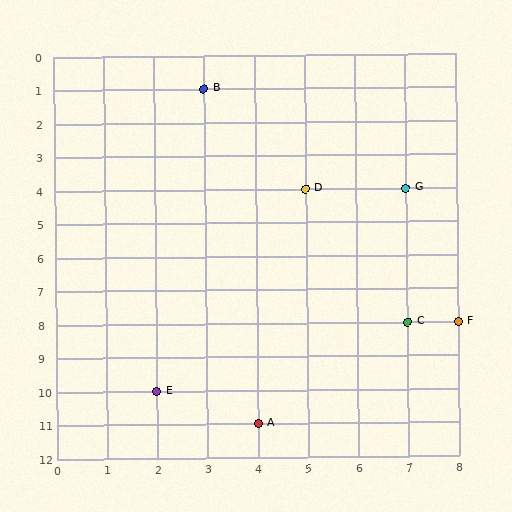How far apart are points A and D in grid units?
Points A and D are 1 column and 7 rows apart (about 7.1 grid units diagonally).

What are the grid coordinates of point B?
Point B is at grid coordinates (3, 1).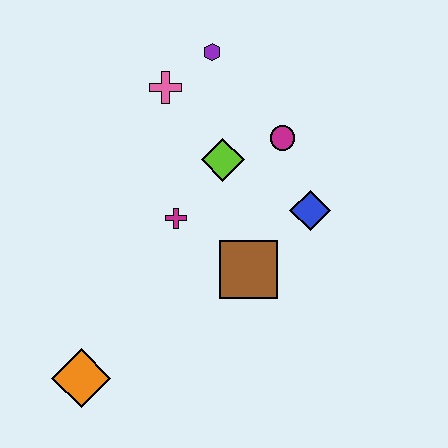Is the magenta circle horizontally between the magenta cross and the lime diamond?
No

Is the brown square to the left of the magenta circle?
Yes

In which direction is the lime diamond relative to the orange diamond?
The lime diamond is above the orange diamond.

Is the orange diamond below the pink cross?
Yes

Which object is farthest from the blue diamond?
The orange diamond is farthest from the blue diamond.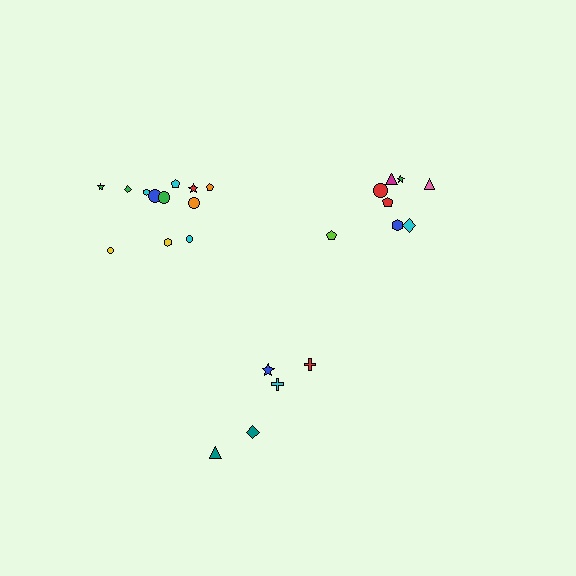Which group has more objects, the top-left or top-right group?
The top-left group.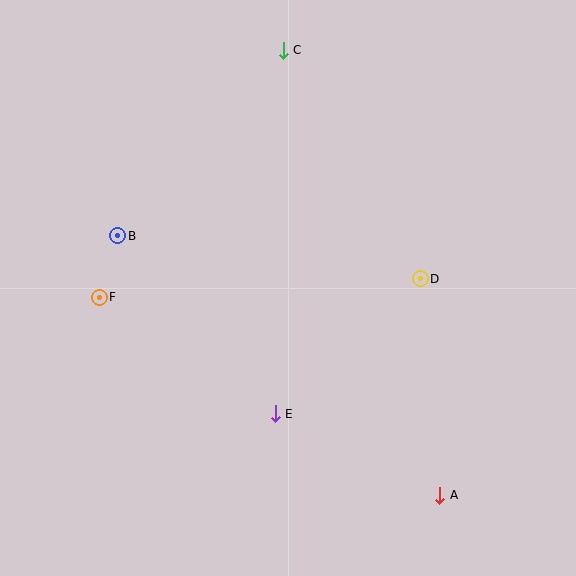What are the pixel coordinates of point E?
Point E is at (275, 414).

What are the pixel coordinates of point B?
Point B is at (118, 236).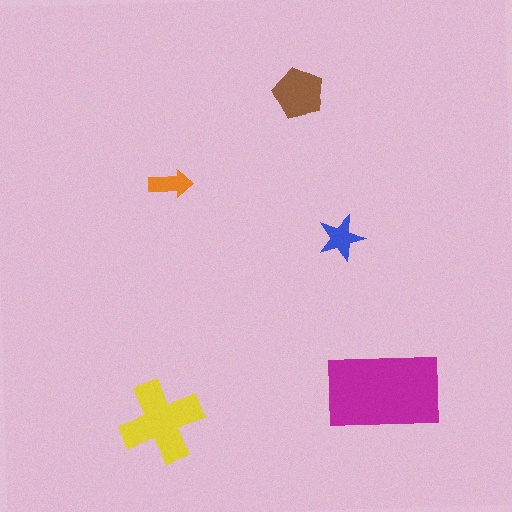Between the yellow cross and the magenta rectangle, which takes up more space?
The magenta rectangle.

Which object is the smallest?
The orange arrow.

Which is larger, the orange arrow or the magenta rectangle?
The magenta rectangle.